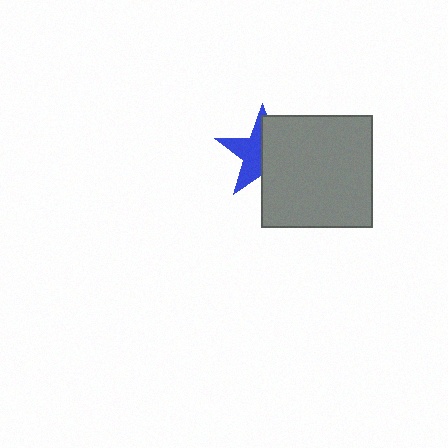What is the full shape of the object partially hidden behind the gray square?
The partially hidden object is a blue star.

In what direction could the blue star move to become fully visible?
The blue star could move left. That would shift it out from behind the gray square entirely.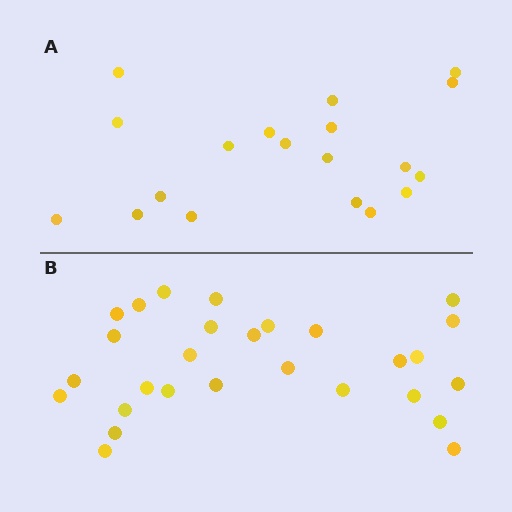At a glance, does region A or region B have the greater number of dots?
Region B (the bottom region) has more dots.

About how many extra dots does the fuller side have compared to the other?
Region B has roughly 8 or so more dots than region A.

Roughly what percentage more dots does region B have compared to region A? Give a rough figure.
About 45% more.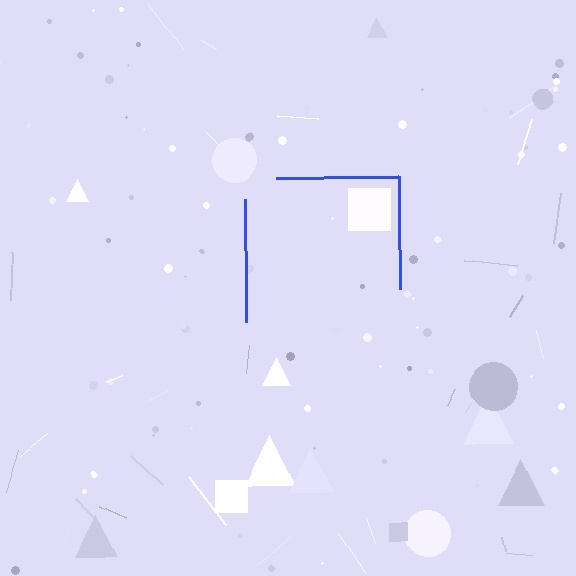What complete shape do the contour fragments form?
The contour fragments form a square.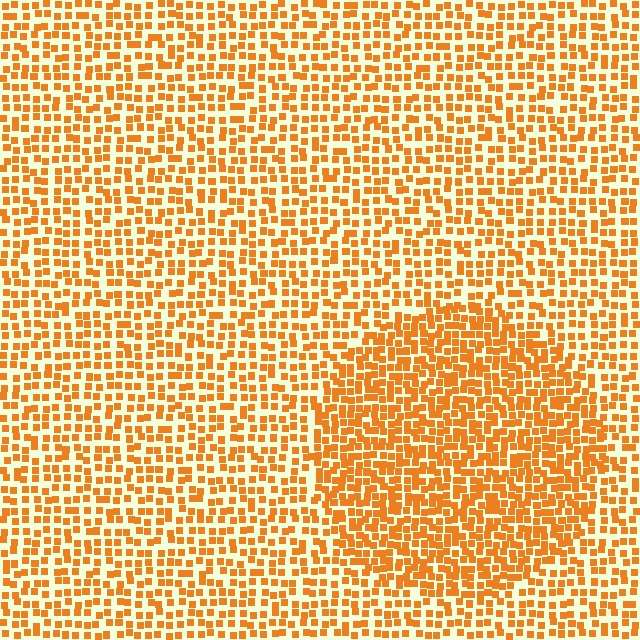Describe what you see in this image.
The image contains small orange elements arranged at two different densities. A circle-shaped region is visible where the elements are more densely packed than the surrounding area.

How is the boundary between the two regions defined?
The boundary is defined by a change in element density (approximately 1.6x ratio). All elements are the same color, size, and shape.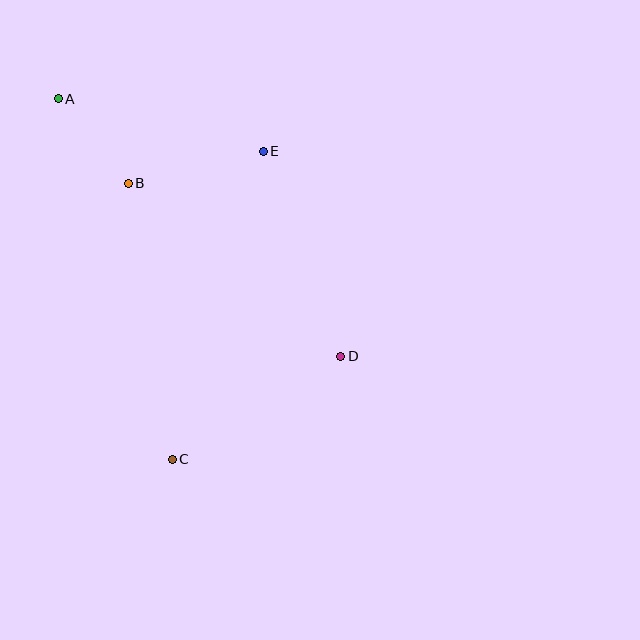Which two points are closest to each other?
Points A and B are closest to each other.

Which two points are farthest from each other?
Points A and D are farthest from each other.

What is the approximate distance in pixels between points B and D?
The distance between B and D is approximately 274 pixels.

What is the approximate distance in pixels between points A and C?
The distance between A and C is approximately 378 pixels.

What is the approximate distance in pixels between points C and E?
The distance between C and E is approximately 321 pixels.